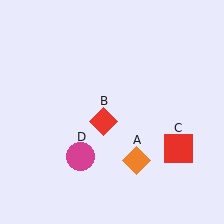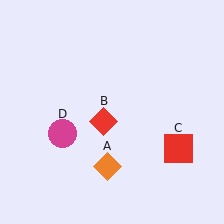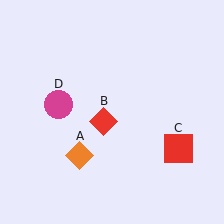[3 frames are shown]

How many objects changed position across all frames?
2 objects changed position: orange diamond (object A), magenta circle (object D).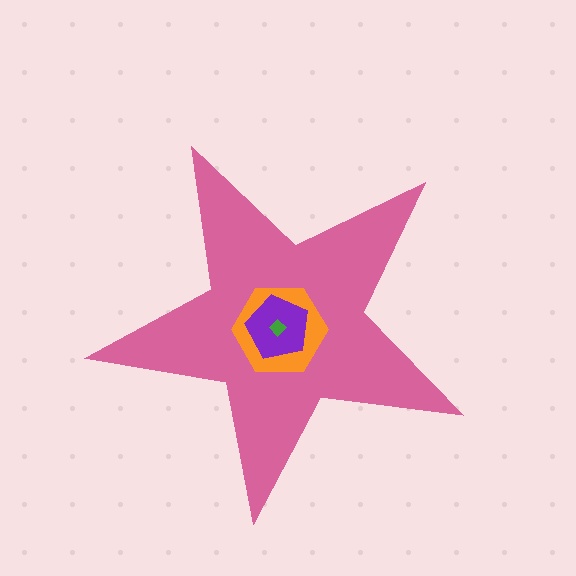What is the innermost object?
The green diamond.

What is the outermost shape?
The pink star.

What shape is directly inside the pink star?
The orange hexagon.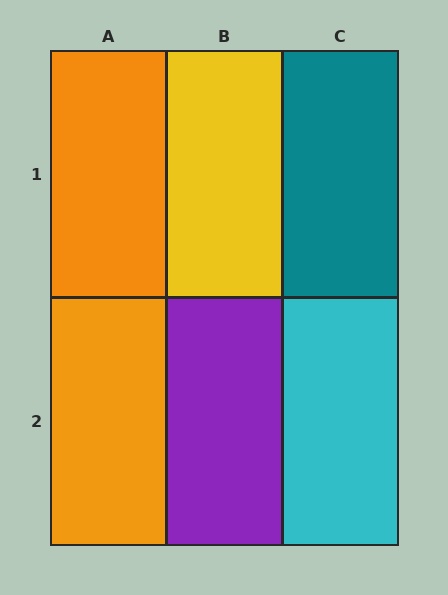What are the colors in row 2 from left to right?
Orange, purple, cyan.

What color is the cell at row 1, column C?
Teal.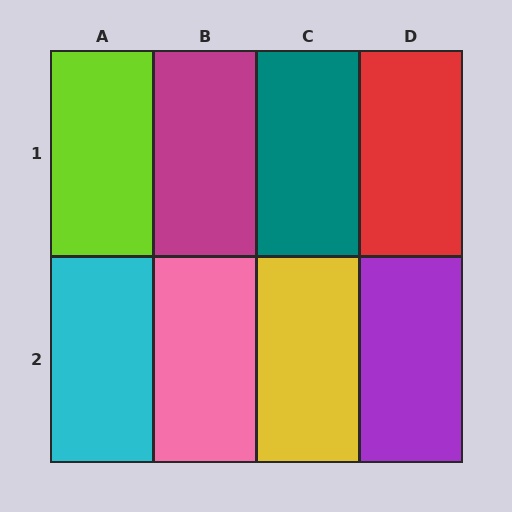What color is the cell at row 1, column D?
Red.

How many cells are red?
1 cell is red.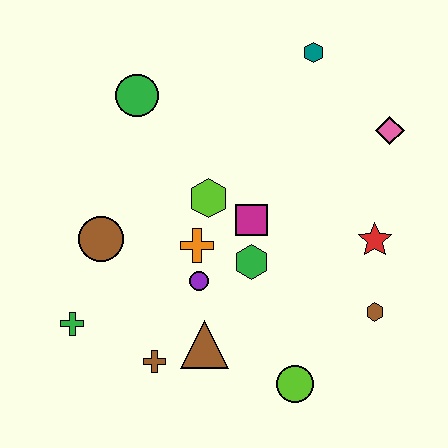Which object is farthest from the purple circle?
The teal hexagon is farthest from the purple circle.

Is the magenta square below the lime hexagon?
Yes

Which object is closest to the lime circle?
The brown triangle is closest to the lime circle.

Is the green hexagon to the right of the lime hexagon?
Yes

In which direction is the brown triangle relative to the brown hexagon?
The brown triangle is to the left of the brown hexagon.